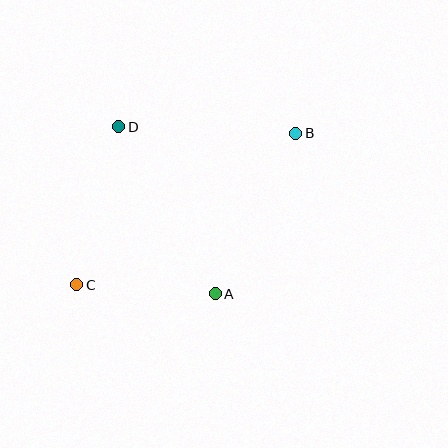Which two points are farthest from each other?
Points B and C are farthest from each other.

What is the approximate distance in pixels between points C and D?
The distance between C and D is approximately 163 pixels.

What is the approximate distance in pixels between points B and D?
The distance between B and D is approximately 177 pixels.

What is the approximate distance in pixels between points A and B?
The distance between A and B is approximately 179 pixels.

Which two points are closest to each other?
Points A and C are closest to each other.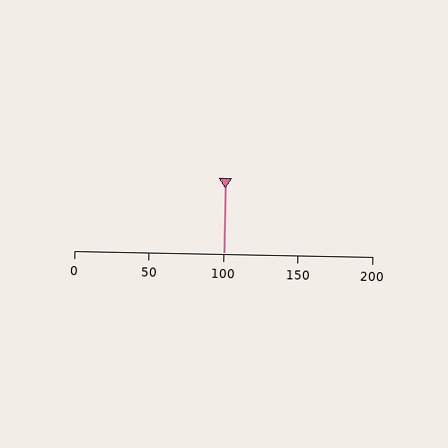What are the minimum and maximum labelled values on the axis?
The axis runs from 0 to 200.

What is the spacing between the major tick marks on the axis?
The major ticks are spaced 50 apart.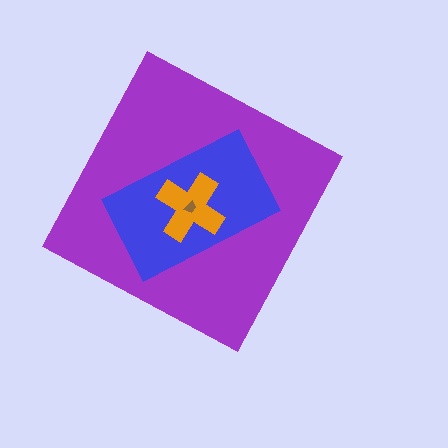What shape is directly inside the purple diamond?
The blue rectangle.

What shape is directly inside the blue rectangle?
The orange cross.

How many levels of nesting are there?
4.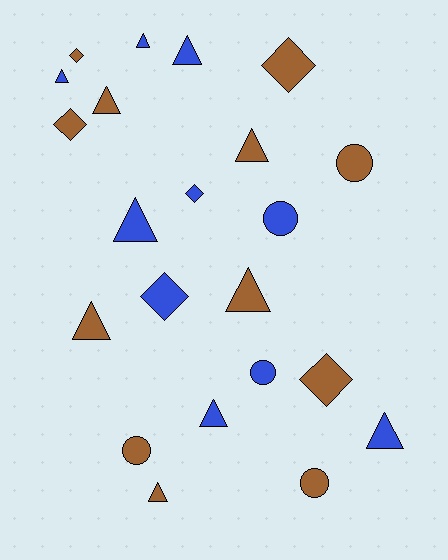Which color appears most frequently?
Brown, with 12 objects.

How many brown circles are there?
There are 3 brown circles.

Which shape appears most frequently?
Triangle, with 11 objects.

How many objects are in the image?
There are 22 objects.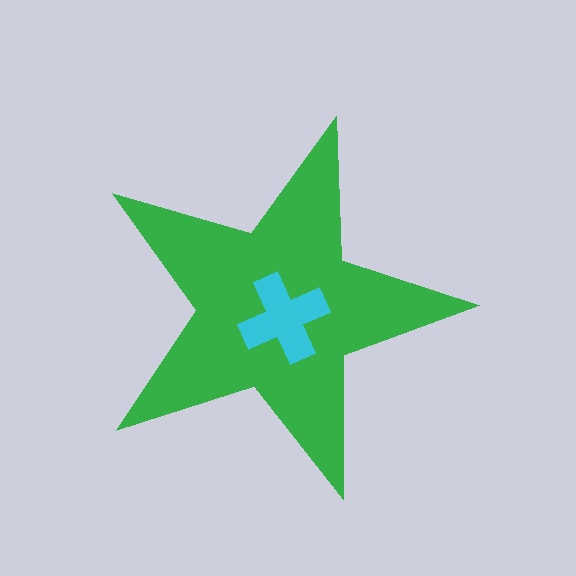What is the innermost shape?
The cyan cross.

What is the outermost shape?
The green star.